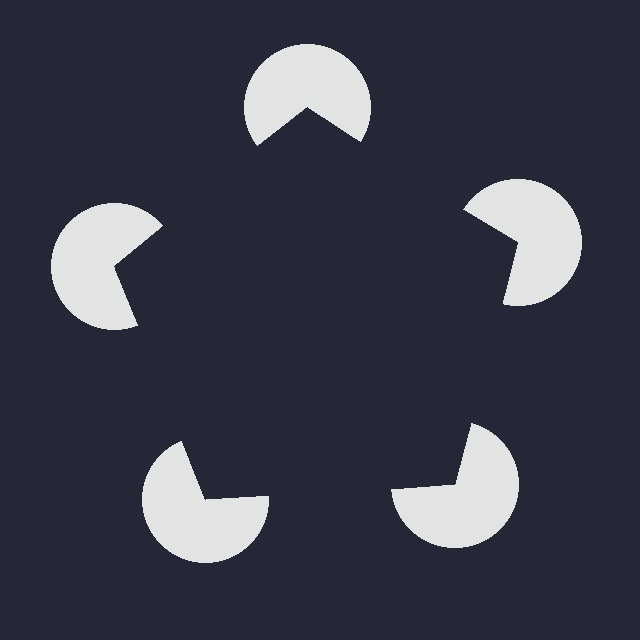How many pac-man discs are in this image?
There are 5 — one at each vertex of the illusory pentagon.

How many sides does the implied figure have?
5 sides.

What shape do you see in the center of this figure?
An illusory pentagon — its edges are inferred from the aligned wedge cuts in the pac-man discs, not physically drawn.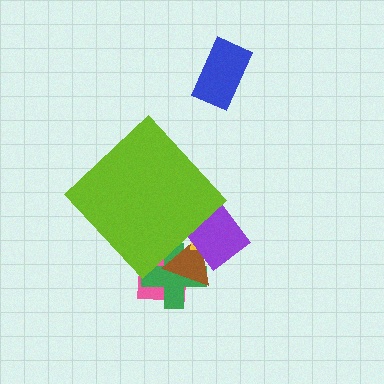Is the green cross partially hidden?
Yes, the green cross is partially hidden behind the lime diamond.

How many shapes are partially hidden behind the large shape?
5 shapes are partially hidden.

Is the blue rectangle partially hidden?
No, the blue rectangle is fully visible.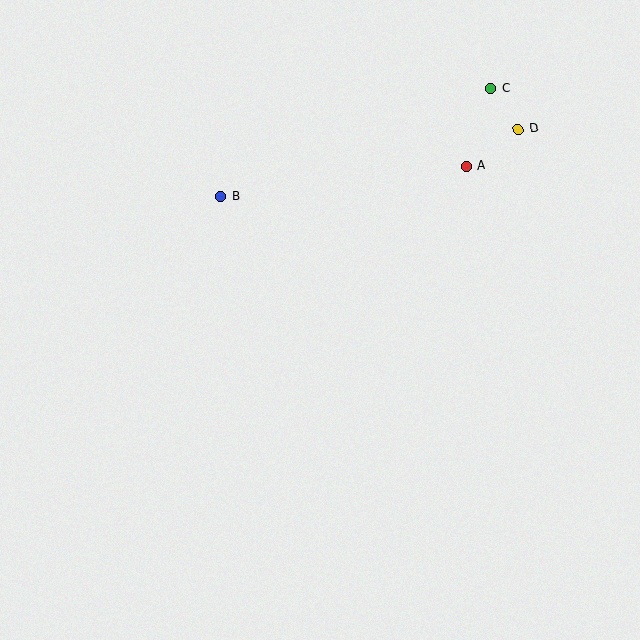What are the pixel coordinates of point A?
Point A is at (466, 166).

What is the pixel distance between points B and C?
The distance between B and C is 291 pixels.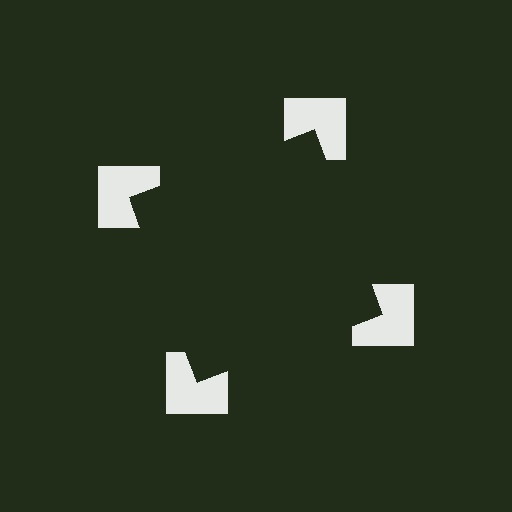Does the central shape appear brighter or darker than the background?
It typically appears slightly darker than the background, even though no actual brightness change is drawn.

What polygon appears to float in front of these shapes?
An illusory square — its edges are inferred from the aligned wedge cuts in the notched squares, not physically drawn.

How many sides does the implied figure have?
4 sides.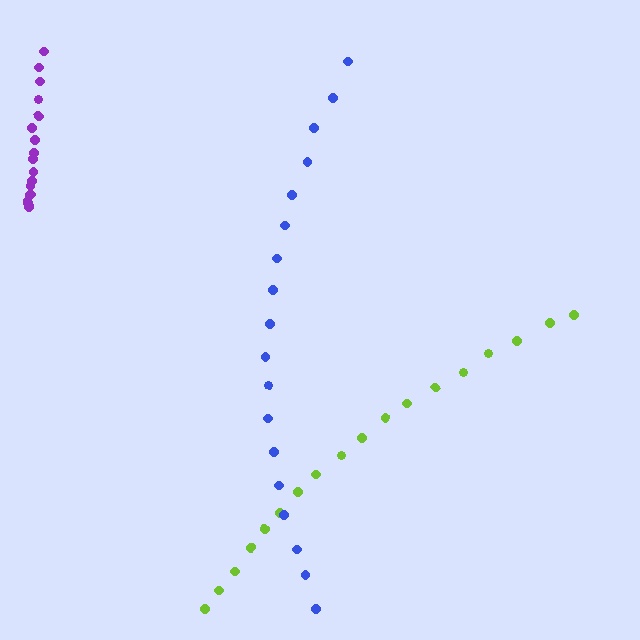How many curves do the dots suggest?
There are 3 distinct paths.